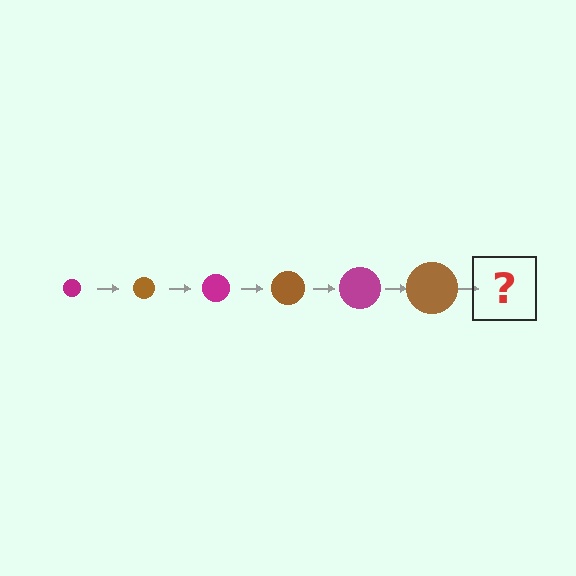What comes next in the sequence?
The next element should be a magenta circle, larger than the previous one.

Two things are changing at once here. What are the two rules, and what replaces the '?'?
The two rules are that the circle grows larger each step and the color cycles through magenta and brown. The '?' should be a magenta circle, larger than the previous one.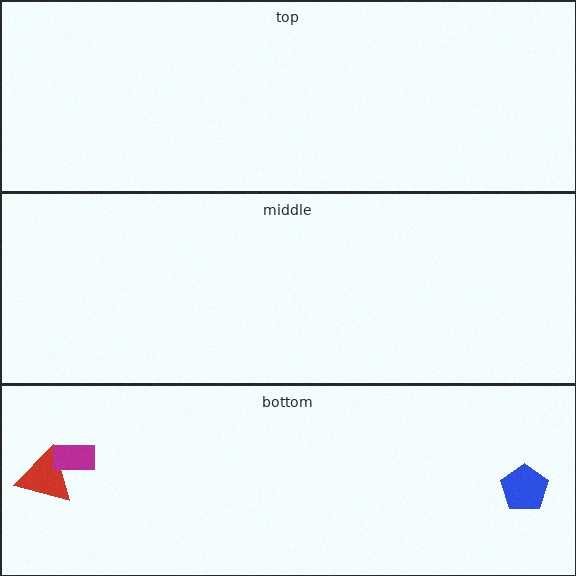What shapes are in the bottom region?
The red triangle, the blue pentagon, the magenta rectangle.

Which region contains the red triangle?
The bottom region.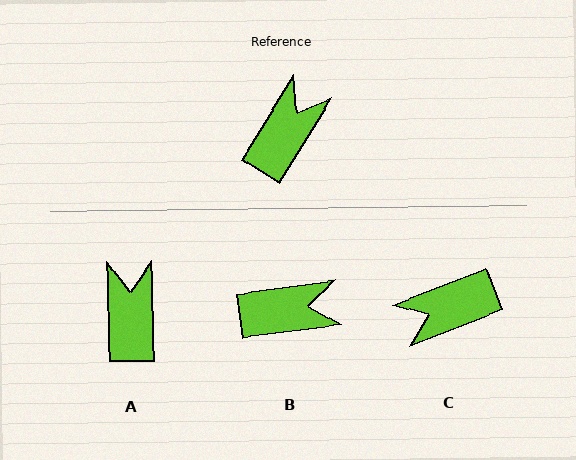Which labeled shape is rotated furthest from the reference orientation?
C, about 143 degrees away.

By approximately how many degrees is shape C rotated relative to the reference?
Approximately 143 degrees counter-clockwise.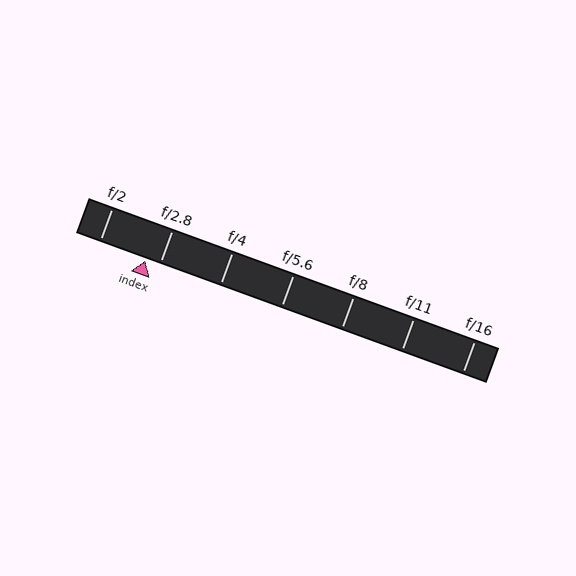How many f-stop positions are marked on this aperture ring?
There are 7 f-stop positions marked.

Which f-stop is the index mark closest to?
The index mark is closest to f/2.8.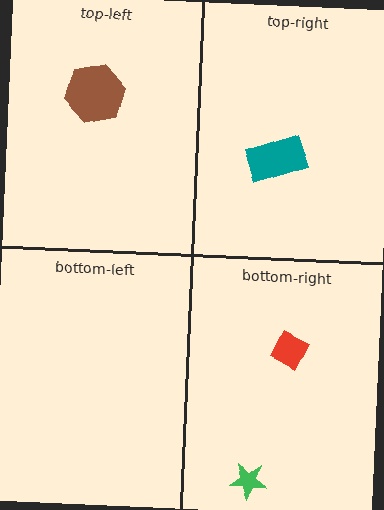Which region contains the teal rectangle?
The top-right region.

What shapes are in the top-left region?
The brown hexagon.